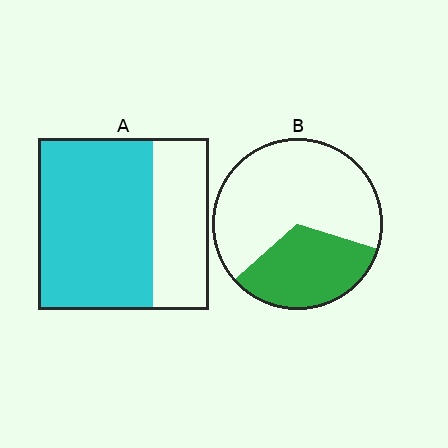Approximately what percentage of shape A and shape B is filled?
A is approximately 65% and B is approximately 35%.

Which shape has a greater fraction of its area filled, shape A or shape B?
Shape A.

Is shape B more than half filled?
No.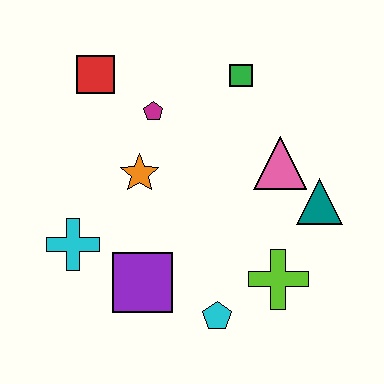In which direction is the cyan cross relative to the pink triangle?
The cyan cross is to the left of the pink triangle.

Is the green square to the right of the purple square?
Yes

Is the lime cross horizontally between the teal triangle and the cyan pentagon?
Yes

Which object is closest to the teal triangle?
The pink triangle is closest to the teal triangle.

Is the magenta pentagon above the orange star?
Yes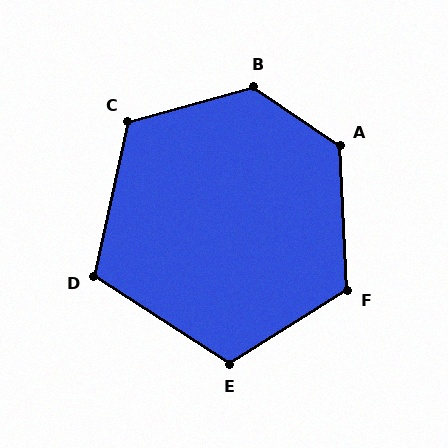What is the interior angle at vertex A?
Approximately 127 degrees (obtuse).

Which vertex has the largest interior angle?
B, at approximately 130 degrees.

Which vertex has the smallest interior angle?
D, at approximately 111 degrees.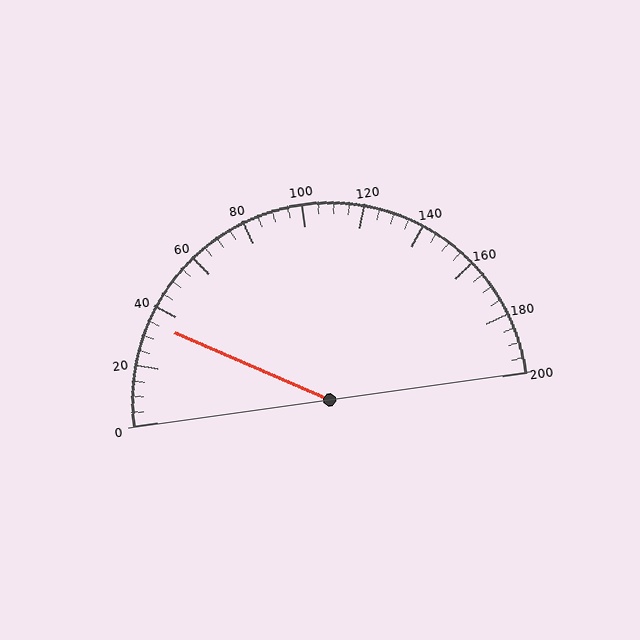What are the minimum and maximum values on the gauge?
The gauge ranges from 0 to 200.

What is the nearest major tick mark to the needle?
The nearest major tick mark is 40.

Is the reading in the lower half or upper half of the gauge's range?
The reading is in the lower half of the range (0 to 200).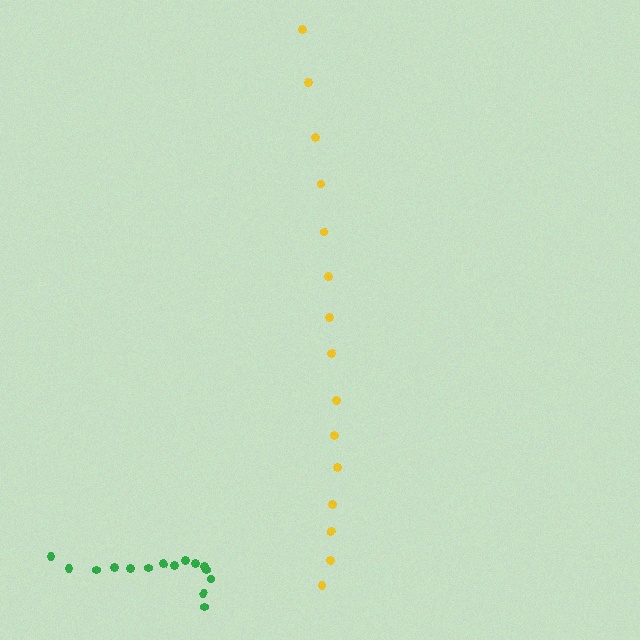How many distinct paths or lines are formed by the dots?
There are 2 distinct paths.